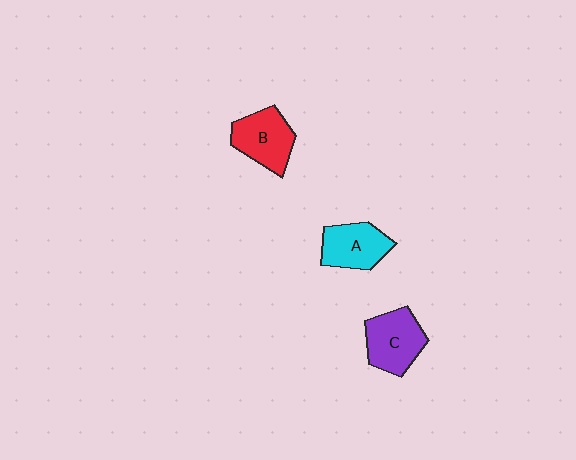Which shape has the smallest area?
Shape A (cyan).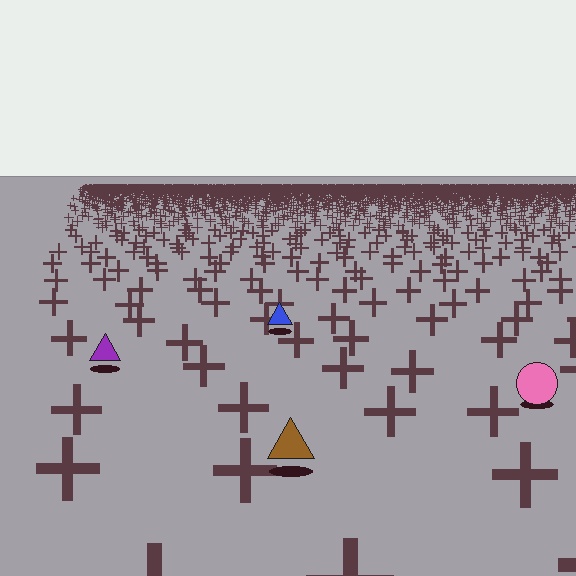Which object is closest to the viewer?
The brown triangle is closest. The texture marks near it are larger and more spread out.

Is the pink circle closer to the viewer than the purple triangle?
Yes. The pink circle is closer — you can tell from the texture gradient: the ground texture is coarser near it.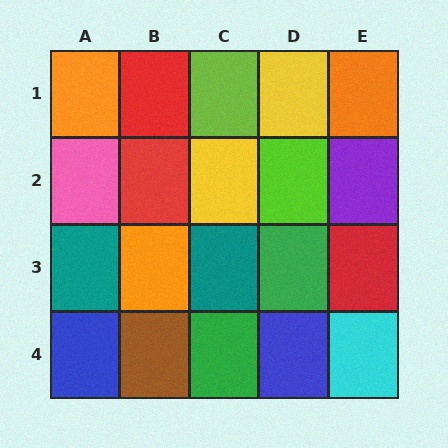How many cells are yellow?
2 cells are yellow.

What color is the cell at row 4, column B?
Brown.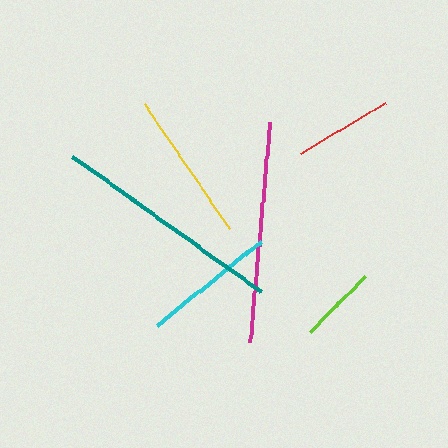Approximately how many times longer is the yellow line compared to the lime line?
The yellow line is approximately 1.9 times the length of the lime line.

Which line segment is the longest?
The teal line is the longest at approximately 232 pixels.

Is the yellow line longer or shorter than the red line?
The yellow line is longer than the red line.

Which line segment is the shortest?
The lime line is the shortest at approximately 79 pixels.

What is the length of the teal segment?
The teal segment is approximately 232 pixels long.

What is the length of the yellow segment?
The yellow segment is approximately 151 pixels long.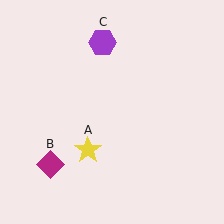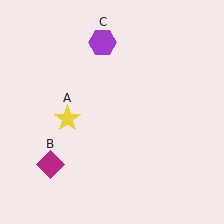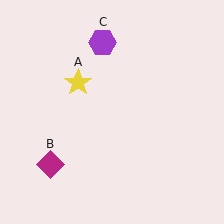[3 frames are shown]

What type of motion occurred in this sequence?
The yellow star (object A) rotated clockwise around the center of the scene.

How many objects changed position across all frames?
1 object changed position: yellow star (object A).